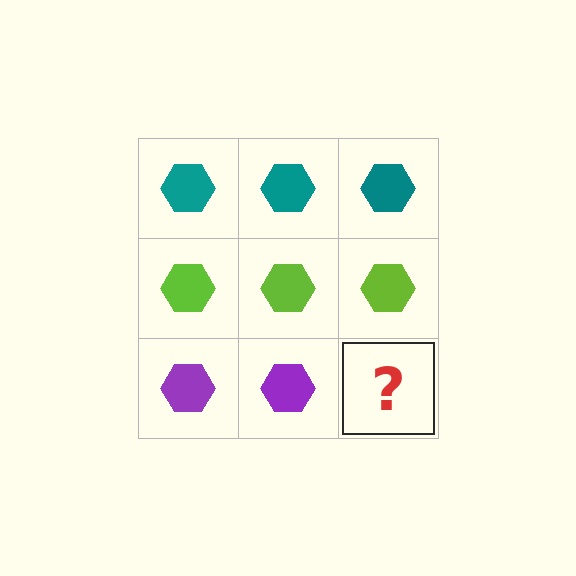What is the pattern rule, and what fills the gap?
The rule is that each row has a consistent color. The gap should be filled with a purple hexagon.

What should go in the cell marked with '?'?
The missing cell should contain a purple hexagon.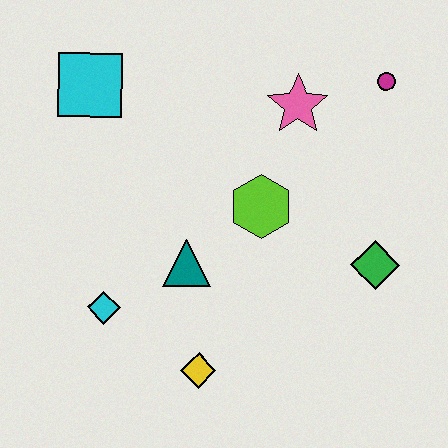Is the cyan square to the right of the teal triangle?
No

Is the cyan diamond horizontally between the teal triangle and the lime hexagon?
No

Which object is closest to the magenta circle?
The pink star is closest to the magenta circle.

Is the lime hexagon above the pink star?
No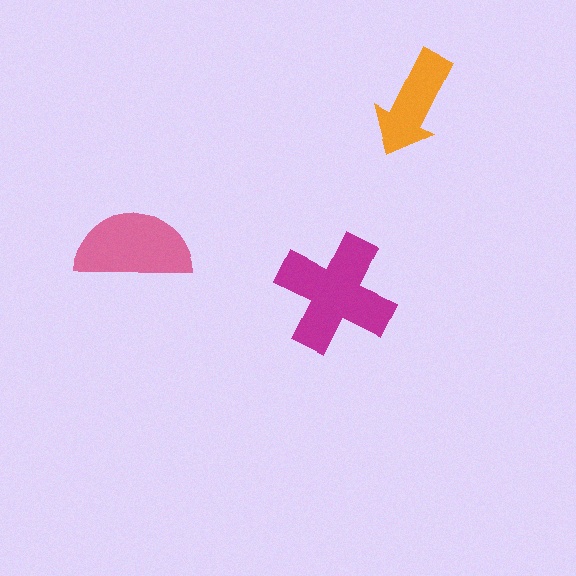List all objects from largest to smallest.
The magenta cross, the pink semicircle, the orange arrow.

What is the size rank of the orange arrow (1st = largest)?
3rd.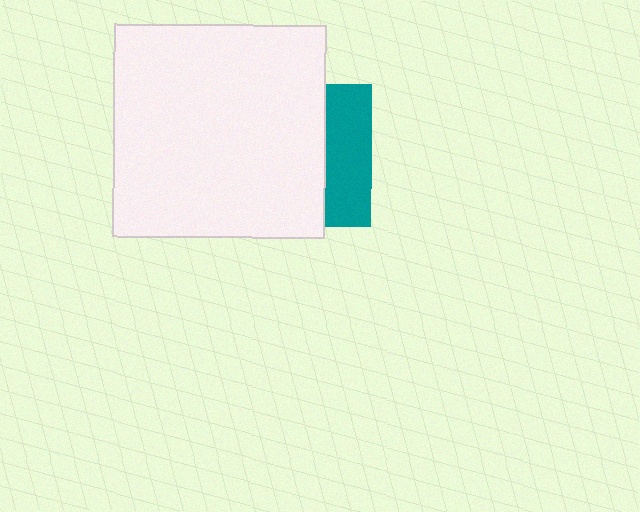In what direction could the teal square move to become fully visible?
The teal square could move right. That would shift it out from behind the white square entirely.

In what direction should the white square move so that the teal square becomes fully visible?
The white square should move left. That is the shortest direction to clear the overlap and leave the teal square fully visible.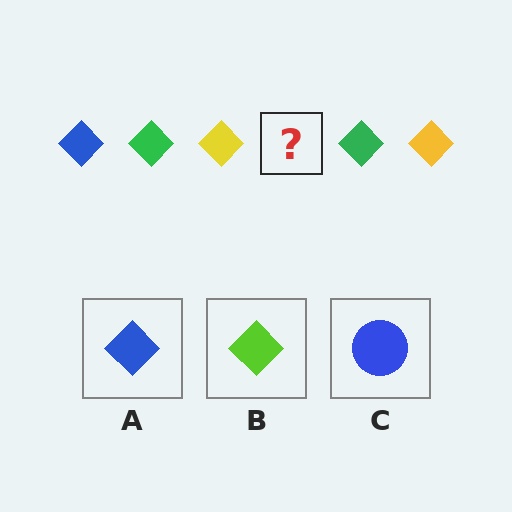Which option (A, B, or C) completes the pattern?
A.